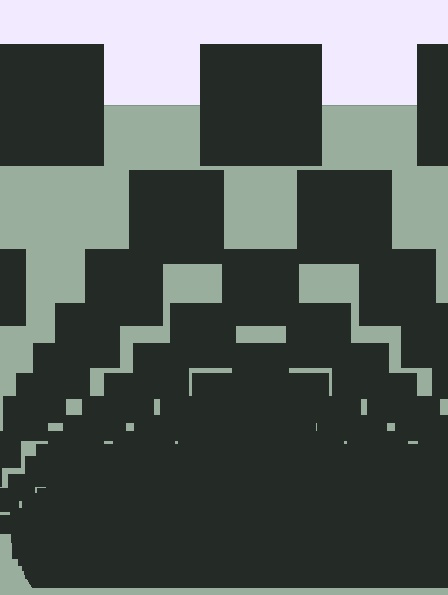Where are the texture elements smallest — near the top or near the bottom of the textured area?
Near the bottom.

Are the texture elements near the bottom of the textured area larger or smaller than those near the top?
Smaller. The gradient is inverted — elements near the bottom are smaller and denser.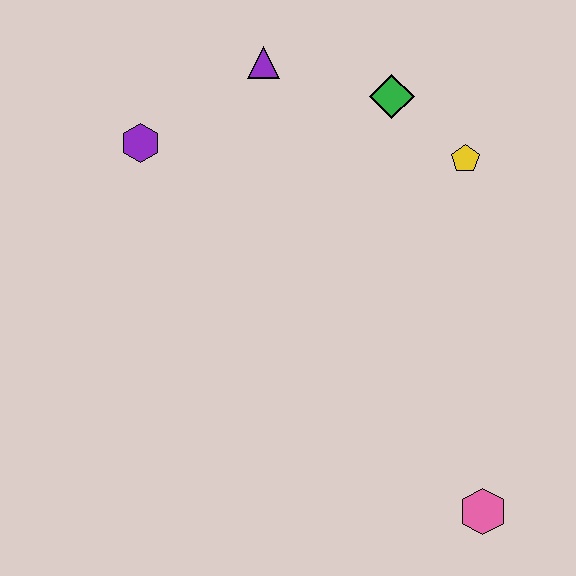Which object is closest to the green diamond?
The yellow pentagon is closest to the green diamond.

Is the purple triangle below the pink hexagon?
No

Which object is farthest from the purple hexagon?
The pink hexagon is farthest from the purple hexagon.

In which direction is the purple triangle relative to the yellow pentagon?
The purple triangle is to the left of the yellow pentagon.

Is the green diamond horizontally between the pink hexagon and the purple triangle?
Yes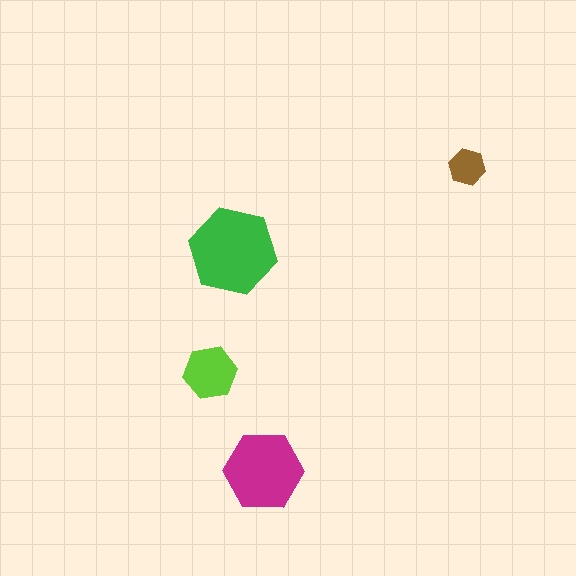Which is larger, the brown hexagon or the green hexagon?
The green one.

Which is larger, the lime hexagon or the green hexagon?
The green one.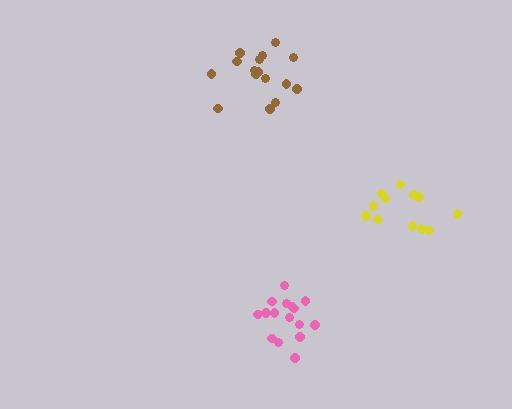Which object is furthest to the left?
The brown cluster is leftmost.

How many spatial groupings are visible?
There are 3 spatial groupings.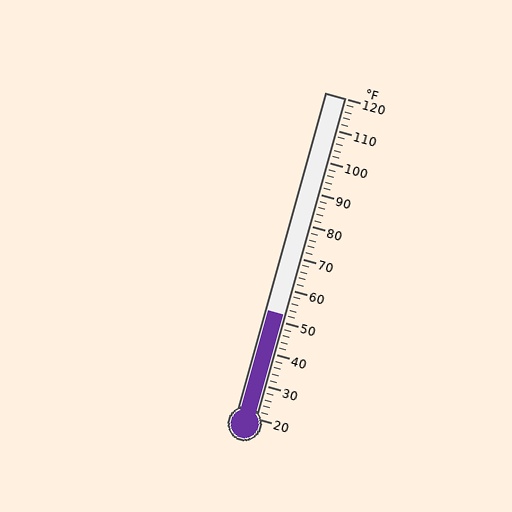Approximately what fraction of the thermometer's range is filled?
The thermometer is filled to approximately 30% of its range.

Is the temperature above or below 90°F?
The temperature is below 90°F.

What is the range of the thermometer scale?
The thermometer scale ranges from 20°F to 120°F.